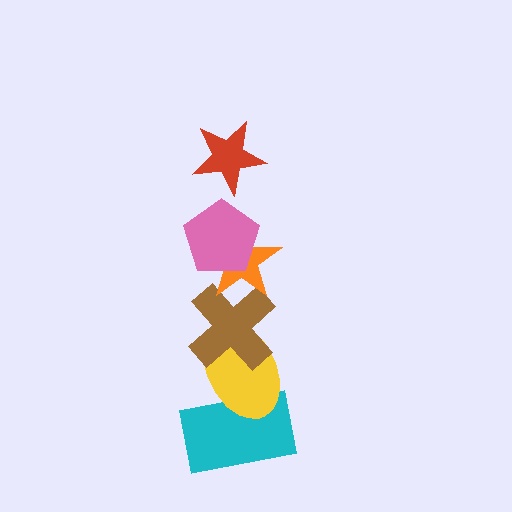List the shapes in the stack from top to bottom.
From top to bottom: the red star, the pink pentagon, the orange star, the brown cross, the yellow ellipse, the cyan rectangle.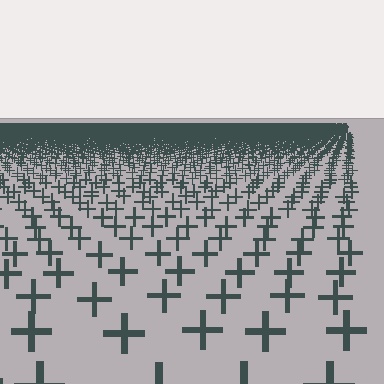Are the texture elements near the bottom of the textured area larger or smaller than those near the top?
Larger. Near the bottom, elements are closer to the viewer and appear at a bigger on-screen size.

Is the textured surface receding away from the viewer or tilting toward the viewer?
The surface is receding away from the viewer. Texture elements get smaller and denser toward the top.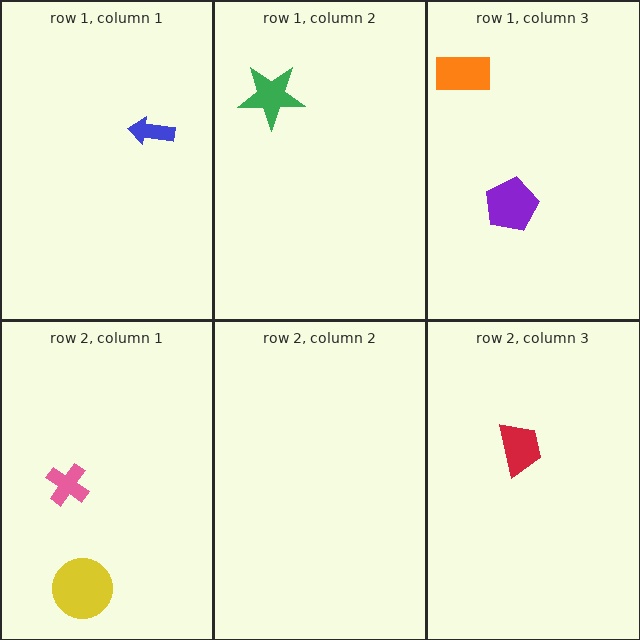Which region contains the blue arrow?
The row 1, column 1 region.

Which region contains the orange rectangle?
The row 1, column 3 region.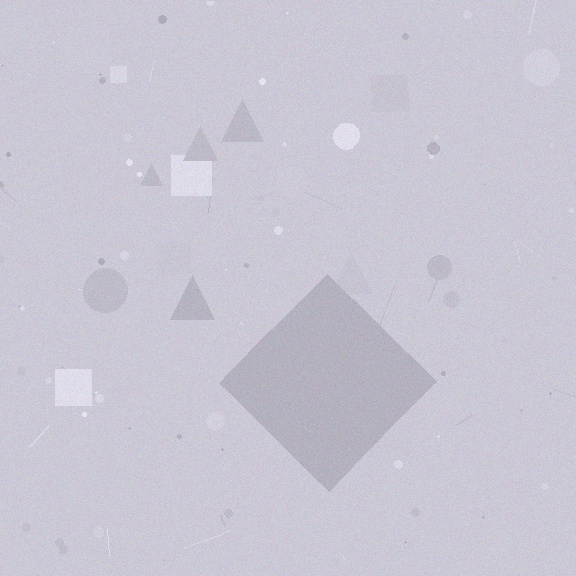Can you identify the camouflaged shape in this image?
The camouflaged shape is a diamond.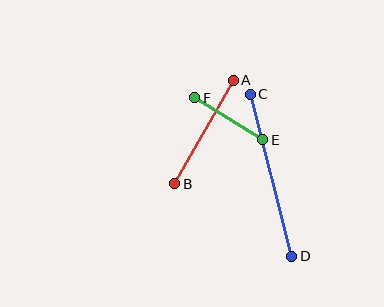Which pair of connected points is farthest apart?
Points C and D are farthest apart.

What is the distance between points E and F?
The distance is approximately 80 pixels.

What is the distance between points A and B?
The distance is approximately 119 pixels.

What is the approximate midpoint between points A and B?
The midpoint is at approximately (204, 132) pixels.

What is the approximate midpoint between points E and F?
The midpoint is at approximately (229, 119) pixels.